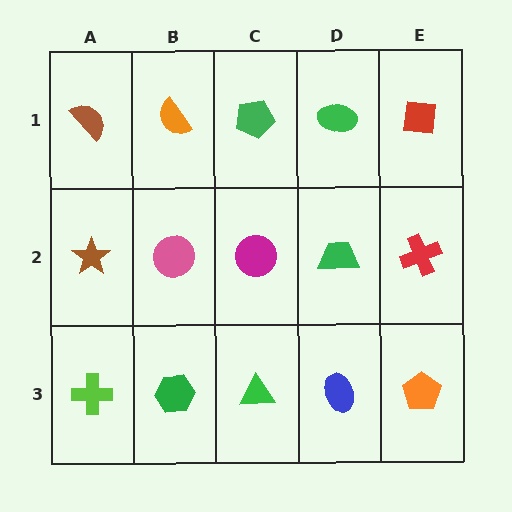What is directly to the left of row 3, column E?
A blue ellipse.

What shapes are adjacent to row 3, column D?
A green trapezoid (row 2, column D), a green triangle (row 3, column C), an orange pentagon (row 3, column E).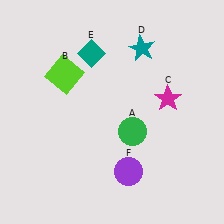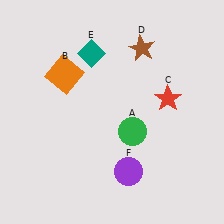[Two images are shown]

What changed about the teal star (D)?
In Image 1, D is teal. In Image 2, it changed to brown.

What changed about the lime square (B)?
In Image 1, B is lime. In Image 2, it changed to orange.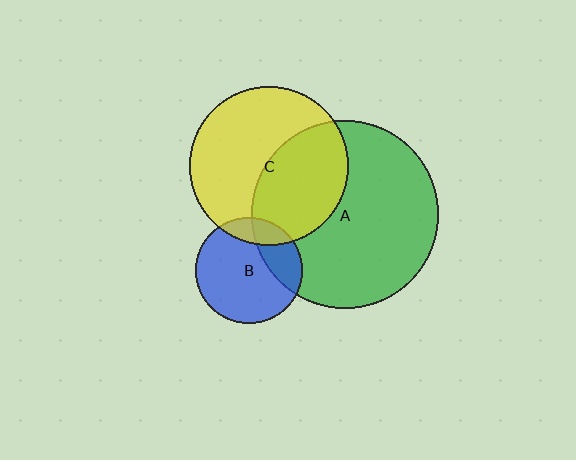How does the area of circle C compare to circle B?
Approximately 2.2 times.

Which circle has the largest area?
Circle A (green).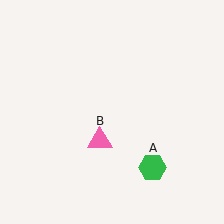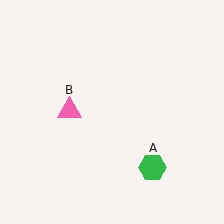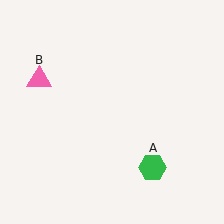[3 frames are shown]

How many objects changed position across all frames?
1 object changed position: pink triangle (object B).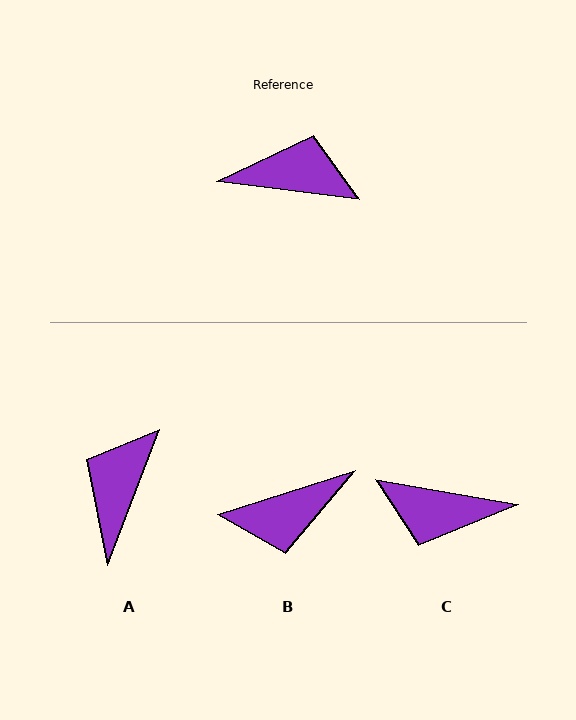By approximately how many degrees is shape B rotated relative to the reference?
Approximately 155 degrees clockwise.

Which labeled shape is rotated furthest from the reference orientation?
C, about 177 degrees away.